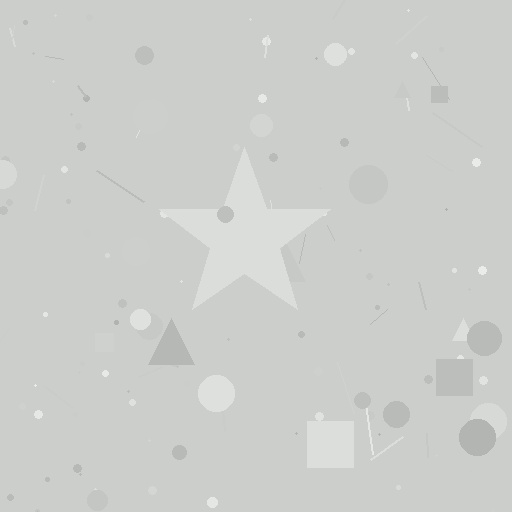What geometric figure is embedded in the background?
A star is embedded in the background.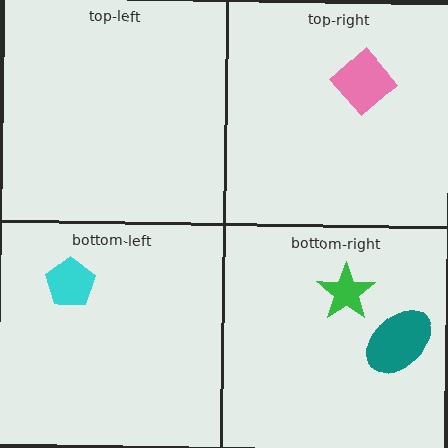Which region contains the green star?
The bottom-right region.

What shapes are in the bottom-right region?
The teal ellipse, the green star.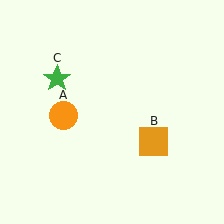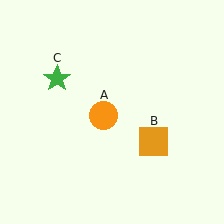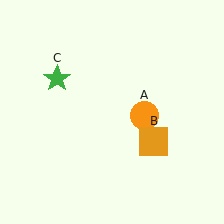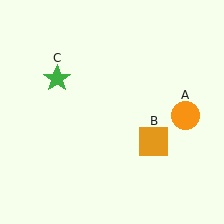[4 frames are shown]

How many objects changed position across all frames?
1 object changed position: orange circle (object A).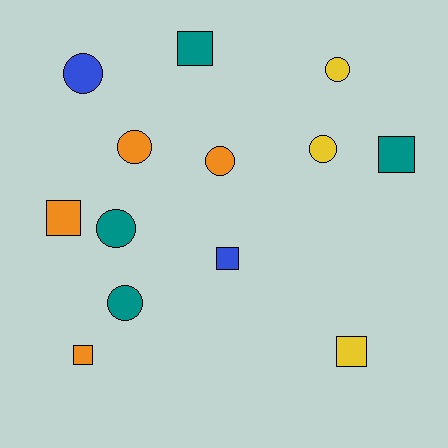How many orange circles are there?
There are 2 orange circles.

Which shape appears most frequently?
Circle, with 7 objects.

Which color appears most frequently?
Teal, with 4 objects.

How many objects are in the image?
There are 13 objects.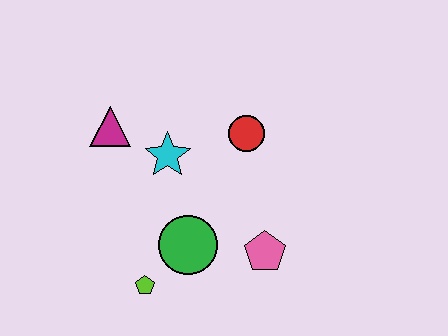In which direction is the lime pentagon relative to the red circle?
The lime pentagon is below the red circle.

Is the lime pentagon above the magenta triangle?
No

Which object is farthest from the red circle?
The lime pentagon is farthest from the red circle.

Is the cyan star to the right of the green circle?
No